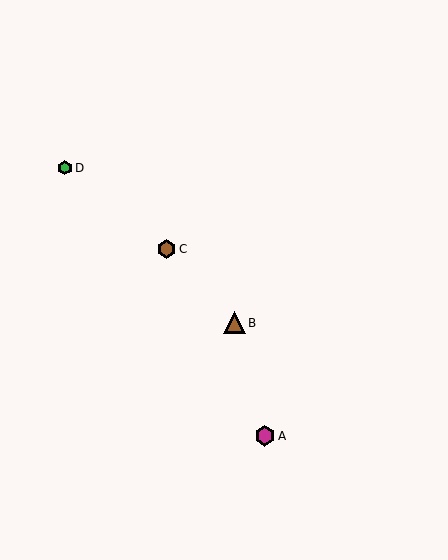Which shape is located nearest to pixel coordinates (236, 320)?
The brown triangle (labeled B) at (234, 323) is nearest to that location.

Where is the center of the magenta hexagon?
The center of the magenta hexagon is at (265, 436).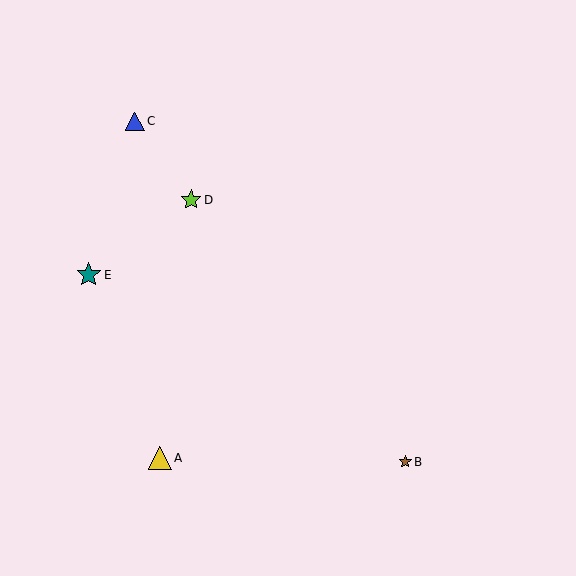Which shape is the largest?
The teal star (labeled E) is the largest.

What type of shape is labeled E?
Shape E is a teal star.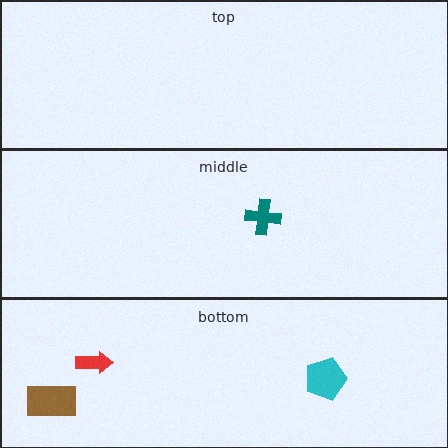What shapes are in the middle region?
The teal cross.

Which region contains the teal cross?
The middle region.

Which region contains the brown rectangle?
The bottom region.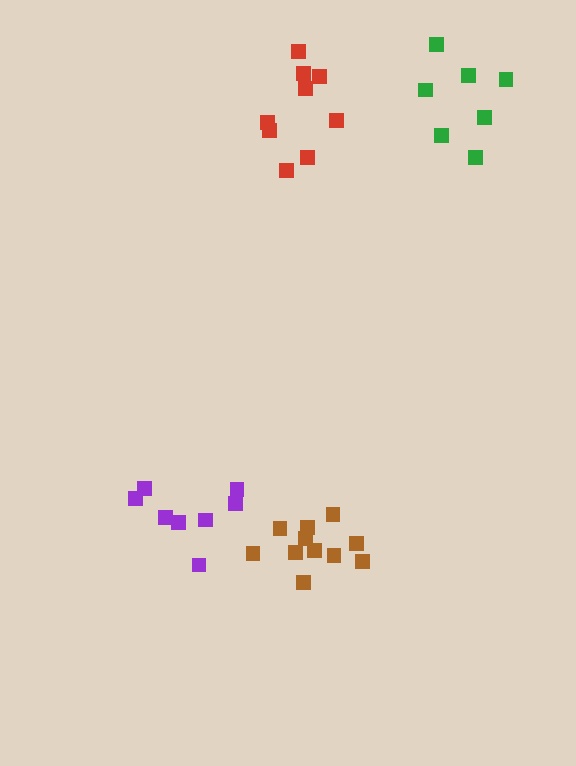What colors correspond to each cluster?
The clusters are colored: red, green, brown, purple.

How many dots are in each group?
Group 1: 9 dots, Group 2: 7 dots, Group 3: 11 dots, Group 4: 8 dots (35 total).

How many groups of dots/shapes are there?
There are 4 groups.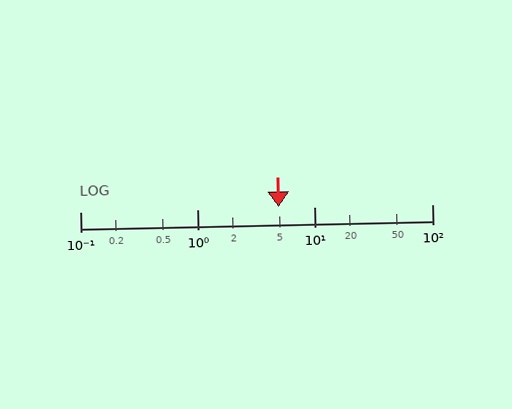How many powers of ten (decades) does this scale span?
The scale spans 3 decades, from 0.1 to 100.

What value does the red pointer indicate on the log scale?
The pointer indicates approximately 4.9.